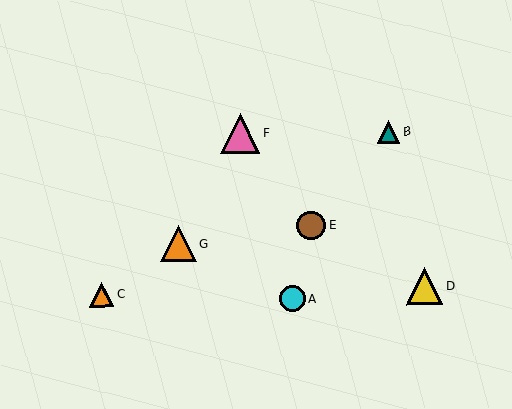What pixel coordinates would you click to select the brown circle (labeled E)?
Click at (311, 225) to select the brown circle E.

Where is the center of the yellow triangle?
The center of the yellow triangle is at (425, 287).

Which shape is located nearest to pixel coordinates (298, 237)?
The brown circle (labeled E) at (311, 225) is nearest to that location.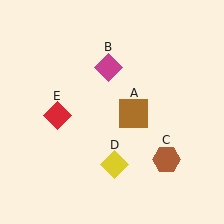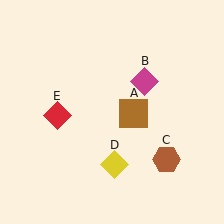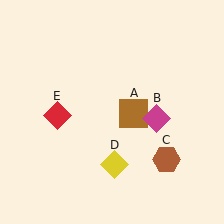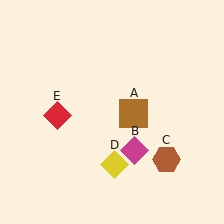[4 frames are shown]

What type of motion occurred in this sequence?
The magenta diamond (object B) rotated clockwise around the center of the scene.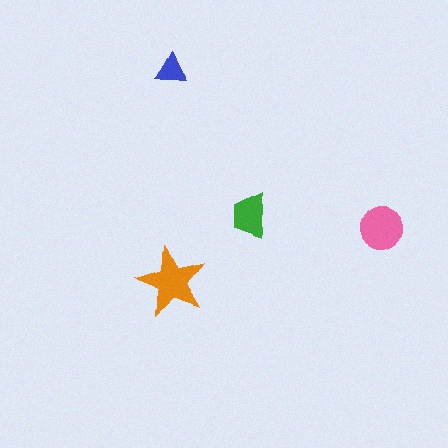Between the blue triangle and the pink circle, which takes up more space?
The pink circle.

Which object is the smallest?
The blue triangle.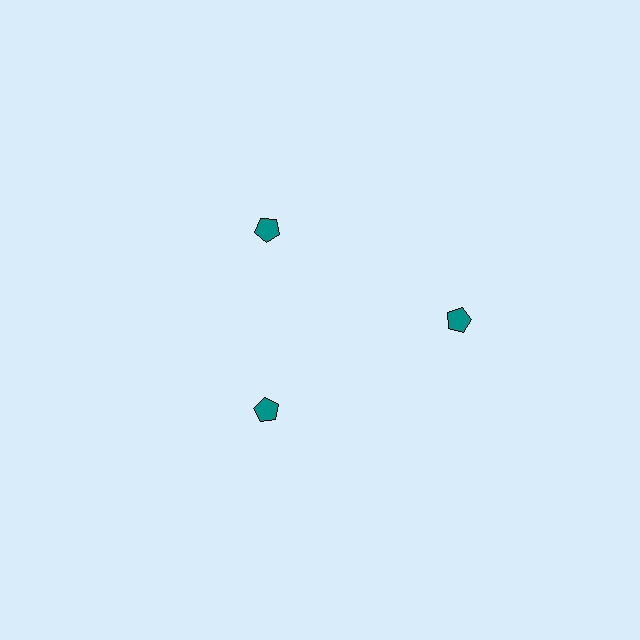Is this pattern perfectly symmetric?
No. The 3 teal pentagons are arranged in a ring, but one element near the 3 o'clock position is pushed outward from the center, breaking the 3-fold rotational symmetry.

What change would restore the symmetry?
The symmetry would be restored by moving it inward, back onto the ring so that all 3 pentagons sit at equal angles and equal distance from the center.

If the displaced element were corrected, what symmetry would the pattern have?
It would have 3-fold rotational symmetry — the pattern would map onto itself every 120 degrees.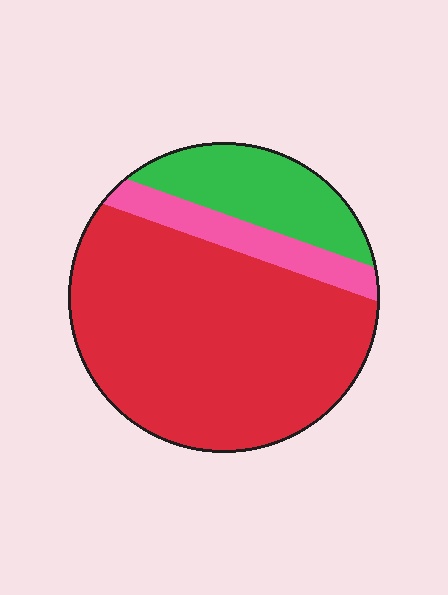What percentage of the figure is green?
Green takes up less than a quarter of the figure.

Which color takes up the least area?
Pink, at roughly 10%.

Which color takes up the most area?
Red, at roughly 70%.